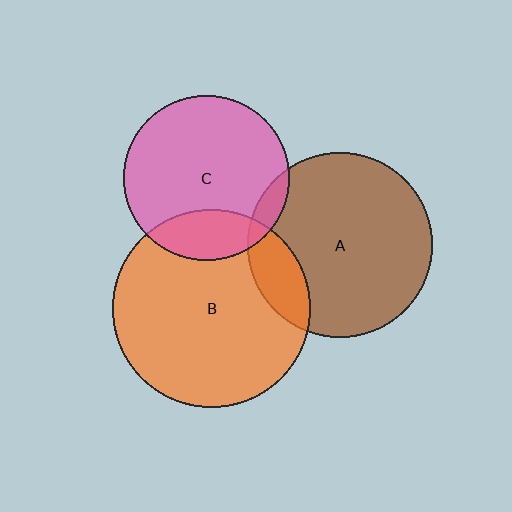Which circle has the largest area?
Circle B (orange).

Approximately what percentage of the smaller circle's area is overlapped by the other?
Approximately 15%.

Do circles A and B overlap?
Yes.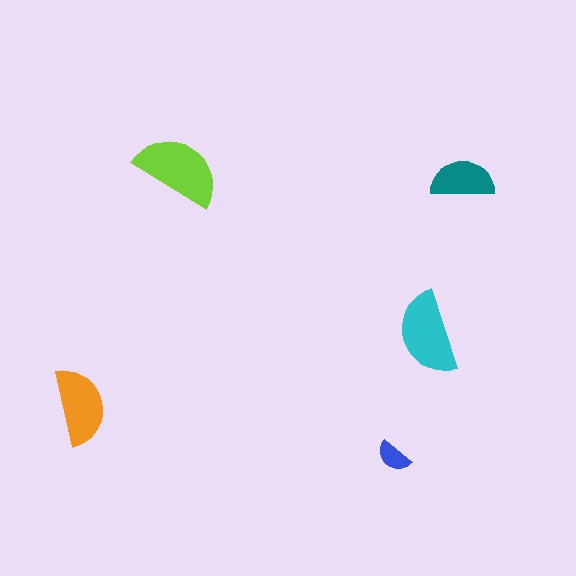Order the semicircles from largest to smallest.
the lime one, the cyan one, the orange one, the teal one, the blue one.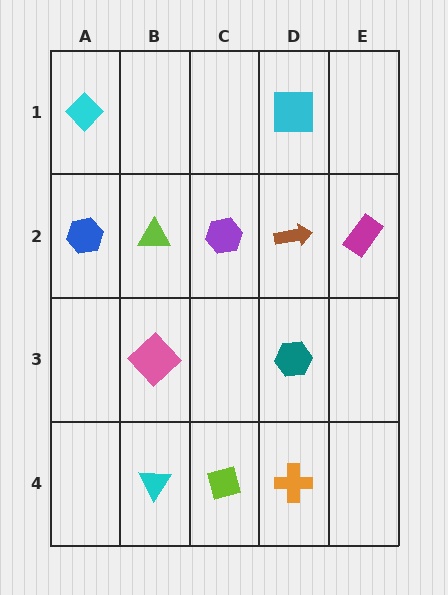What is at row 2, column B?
A lime triangle.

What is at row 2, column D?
A brown arrow.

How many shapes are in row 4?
3 shapes.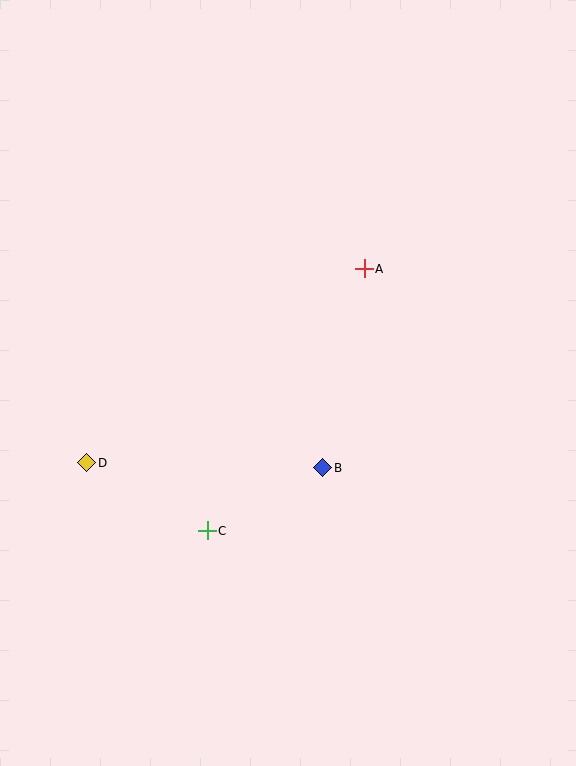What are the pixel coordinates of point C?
Point C is at (207, 531).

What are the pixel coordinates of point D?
Point D is at (87, 463).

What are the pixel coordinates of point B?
Point B is at (323, 468).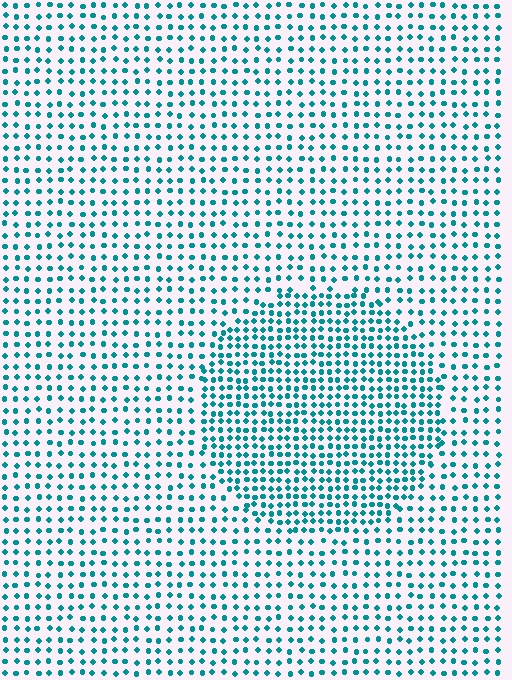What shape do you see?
I see a circle.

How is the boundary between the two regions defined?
The boundary is defined by a change in element density (approximately 1.7x ratio). All elements are the same color, size, and shape.